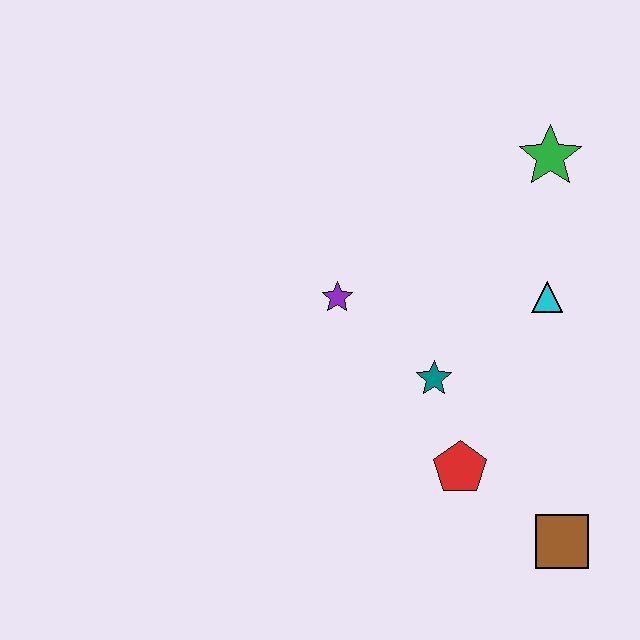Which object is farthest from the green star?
The brown square is farthest from the green star.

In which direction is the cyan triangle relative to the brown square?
The cyan triangle is above the brown square.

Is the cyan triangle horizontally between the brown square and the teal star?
Yes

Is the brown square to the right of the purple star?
Yes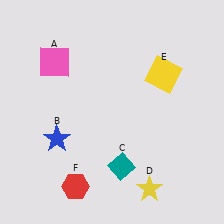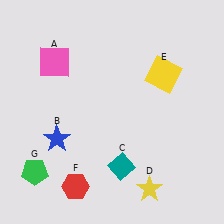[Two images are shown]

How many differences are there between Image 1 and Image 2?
There is 1 difference between the two images.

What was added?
A green pentagon (G) was added in Image 2.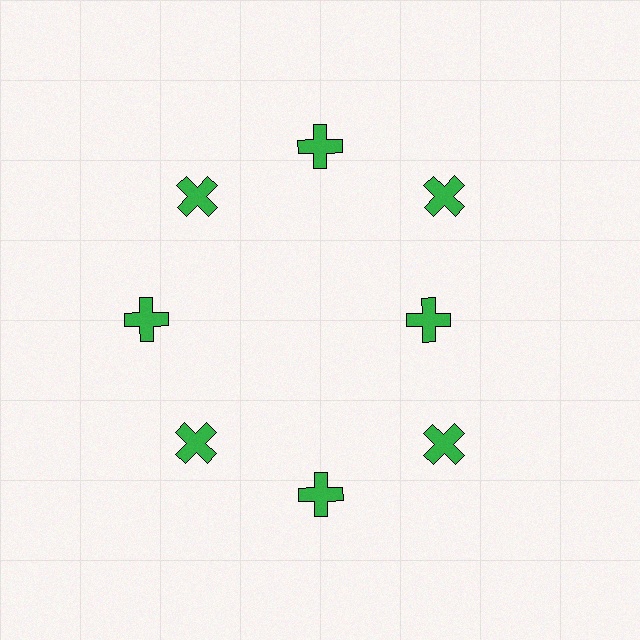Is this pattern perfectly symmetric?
No. The 8 green crosses are arranged in a ring, but one element near the 3 o'clock position is pulled inward toward the center, breaking the 8-fold rotational symmetry.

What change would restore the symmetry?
The symmetry would be restored by moving it outward, back onto the ring so that all 8 crosses sit at equal angles and equal distance from the center.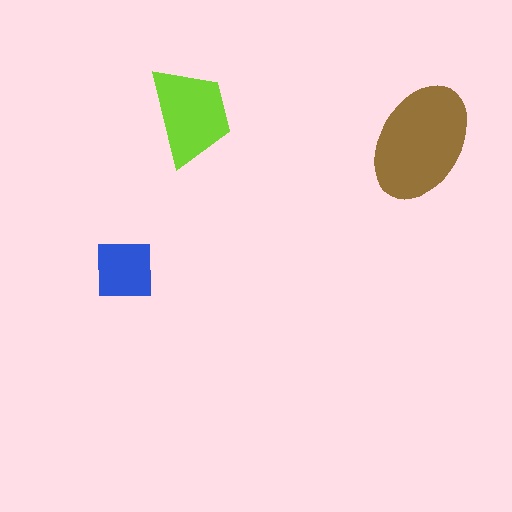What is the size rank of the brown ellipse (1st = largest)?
1st.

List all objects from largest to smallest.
The brown ellipse, the lime trapezoid, the blue square.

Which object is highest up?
The lime trapezoid is topmost.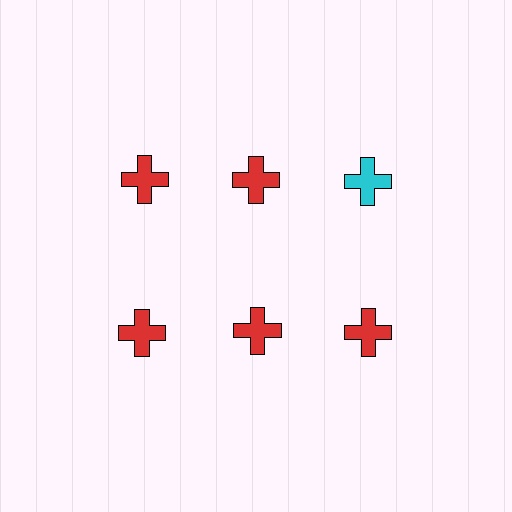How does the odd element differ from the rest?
It has a different color: cyan instead of red.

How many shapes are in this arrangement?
There are 6 shapes arranged in a grid pattern.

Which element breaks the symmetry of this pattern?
The cyan cross in the top row, center column breaks the symmetry. All other shapes are red crosses.